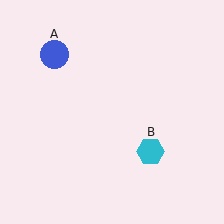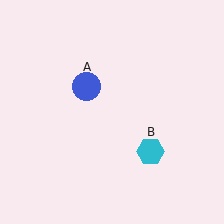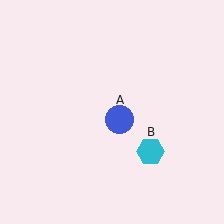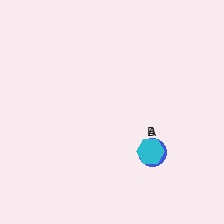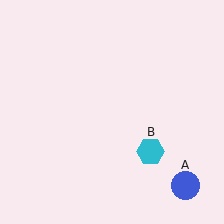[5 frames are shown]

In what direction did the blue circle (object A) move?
The blue circle (object A) moved down and to the right.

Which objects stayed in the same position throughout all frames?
Cyan hexagon (object B) remained stationary.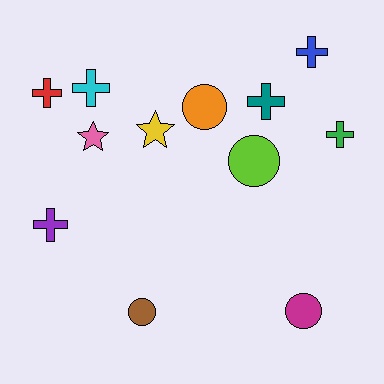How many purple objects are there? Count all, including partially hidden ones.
There is 1 purple object.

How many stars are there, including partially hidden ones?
There are 2 stars.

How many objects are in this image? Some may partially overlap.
There are 12 objects.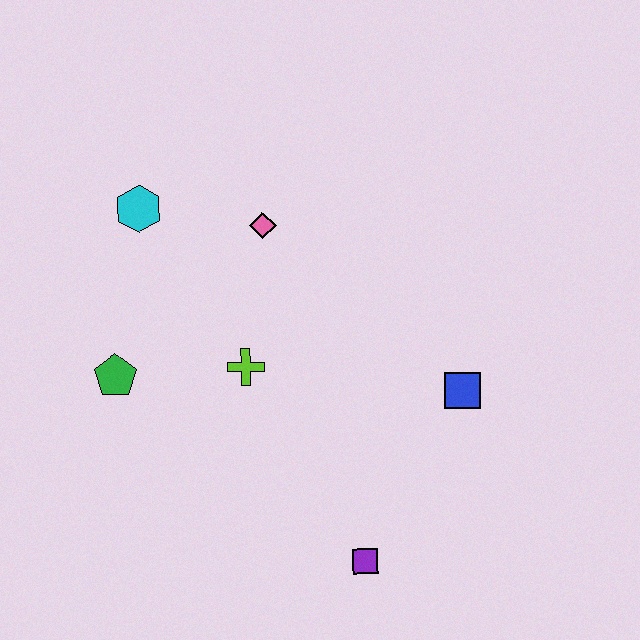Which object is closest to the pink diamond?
The cyan hexagon is closest to the pink diamond.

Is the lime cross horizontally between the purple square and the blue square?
No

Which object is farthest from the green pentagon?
The blue square is farthest from the green pentagon.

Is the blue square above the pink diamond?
No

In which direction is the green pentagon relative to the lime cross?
The green pentagon is to the left of the lime cross.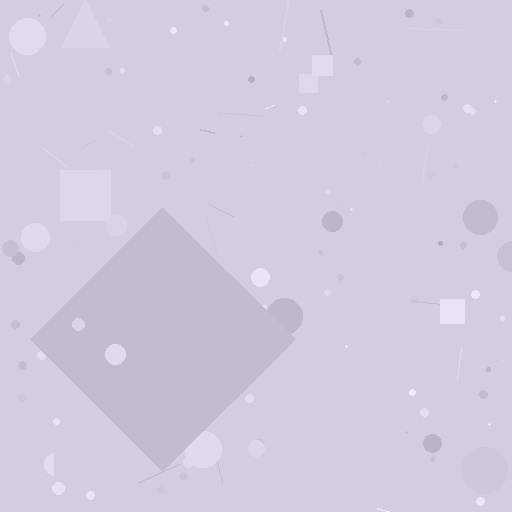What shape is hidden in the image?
A diamond is hidden in the image.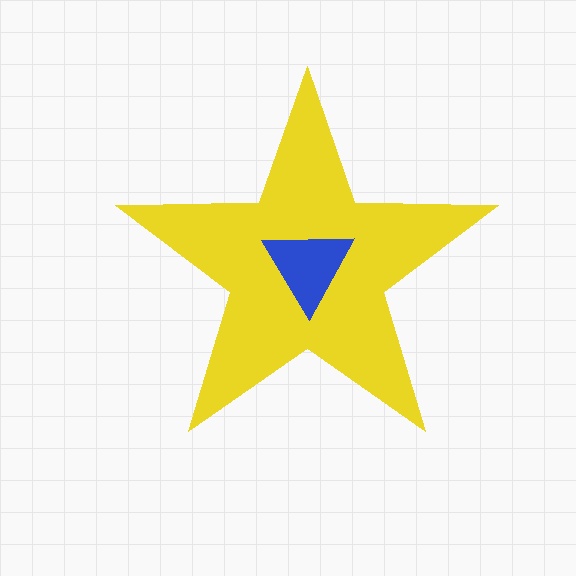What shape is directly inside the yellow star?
The blue triangle.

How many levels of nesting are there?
2.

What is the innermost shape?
The blue triangle.